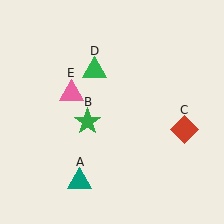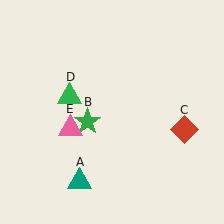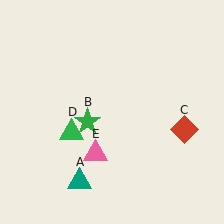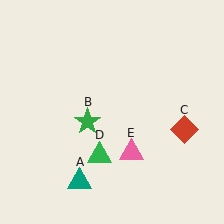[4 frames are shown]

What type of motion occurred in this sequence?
The green triangle (object D), pink triangle (object E) rotated counterclockwise around the center of the scene.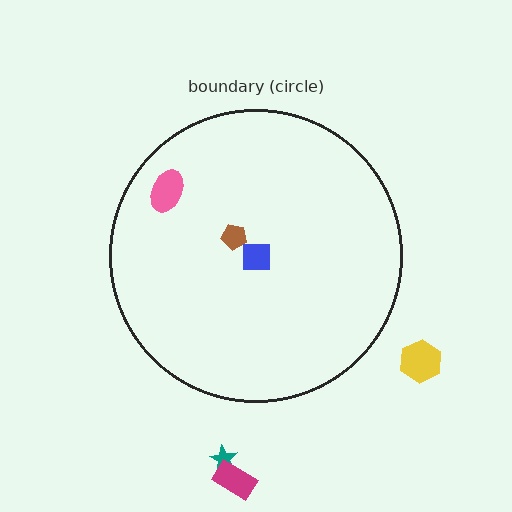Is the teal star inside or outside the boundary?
Outside.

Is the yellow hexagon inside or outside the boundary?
Outside.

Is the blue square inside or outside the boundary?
Inside.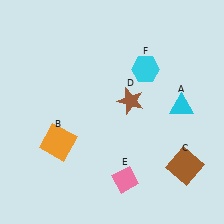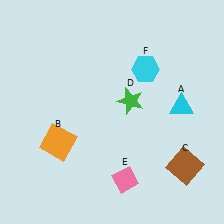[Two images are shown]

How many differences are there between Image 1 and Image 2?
There is 1 difference between the two images.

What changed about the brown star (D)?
In Image 1, D is brown. In Image 2, it changed to green.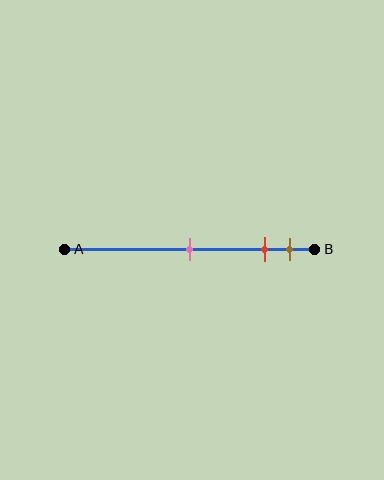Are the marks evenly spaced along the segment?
No, the marks are not evenly spaced.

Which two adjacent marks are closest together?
The red and brown marks are the closest adjacent pair.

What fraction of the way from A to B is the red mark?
The red mark is approximately 80% (0.8) of the way from A to B.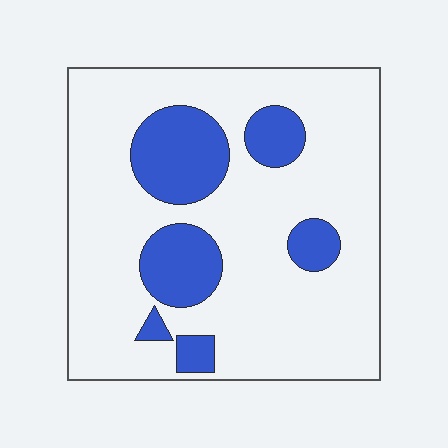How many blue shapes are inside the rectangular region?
6.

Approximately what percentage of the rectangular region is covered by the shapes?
Approximately 20%.